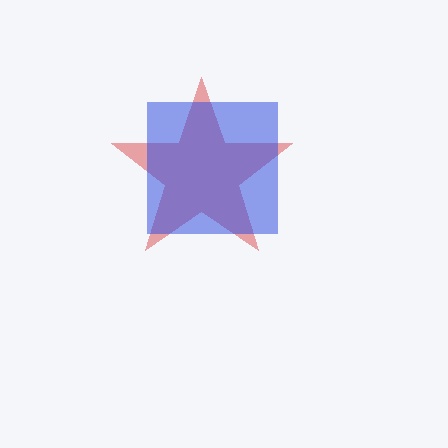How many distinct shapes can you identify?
There are 2 distinct shapes: a red star, a blue square.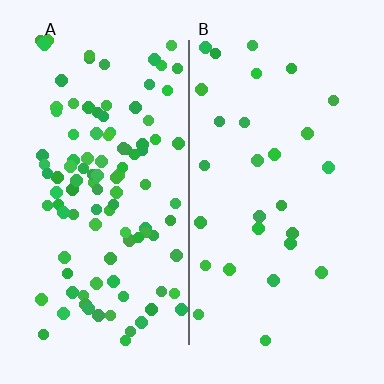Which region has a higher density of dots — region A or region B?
A (the left).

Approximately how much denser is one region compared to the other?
Approximately 3.8× — region A over region B.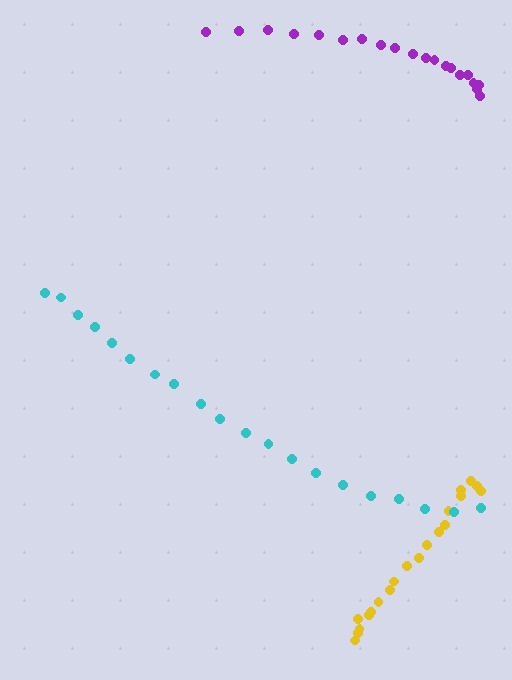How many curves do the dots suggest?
There are 3 distinct paths.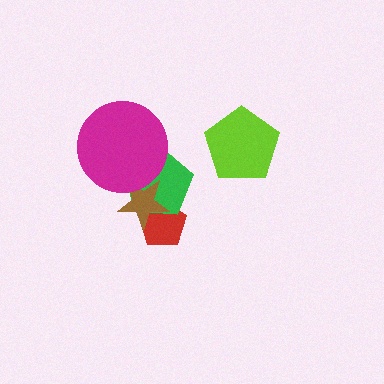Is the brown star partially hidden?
Yes, it is partially covered by another shape.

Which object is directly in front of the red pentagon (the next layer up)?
The green pentagon is directly in front of the red pentagon.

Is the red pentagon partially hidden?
Yes, it is partially covered by another shape.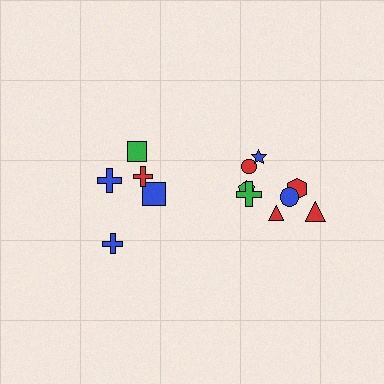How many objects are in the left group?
There are 5 objects.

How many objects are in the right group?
There are 8 objects.